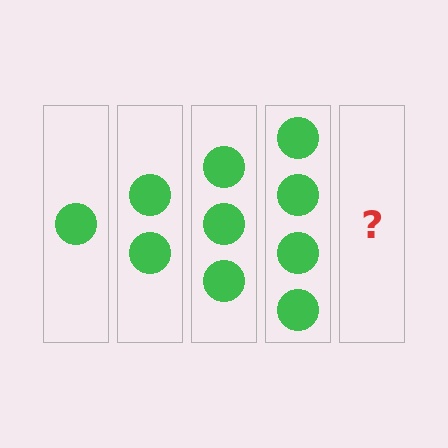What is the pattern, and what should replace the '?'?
The pattern is that each step adds one more circle. The '?' should be 5 circles.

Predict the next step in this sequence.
The next step is 5 circles.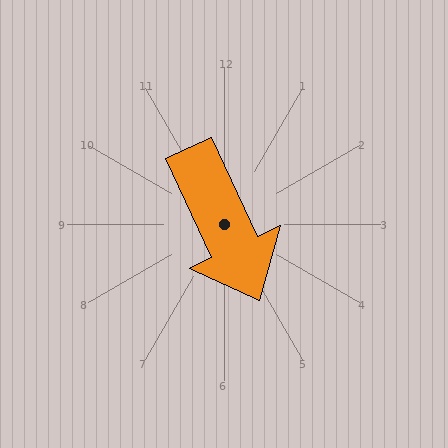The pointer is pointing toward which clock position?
Roughly 5 o'clock.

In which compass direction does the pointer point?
Southeast.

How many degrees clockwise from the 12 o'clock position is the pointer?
Approximately 155 degrees.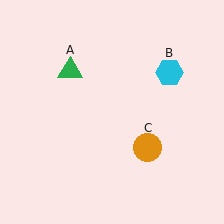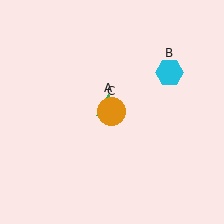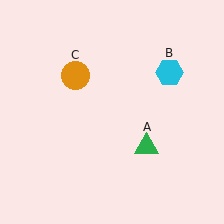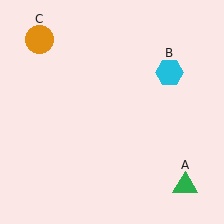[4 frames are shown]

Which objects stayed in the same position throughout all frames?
Cyan hexagon (object B) remained stationary.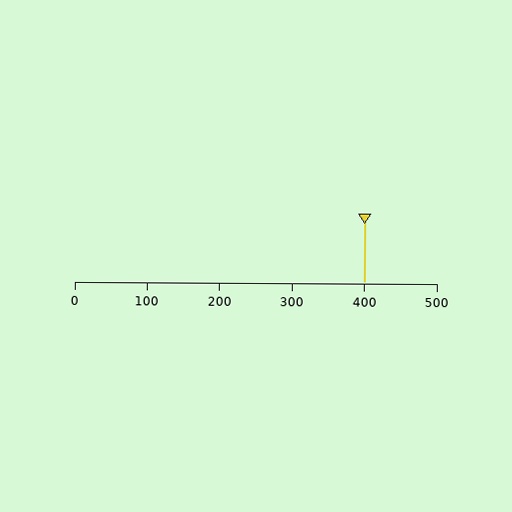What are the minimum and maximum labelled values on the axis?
The axis runs from 0 to 500.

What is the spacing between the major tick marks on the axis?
The major ticks are spaced 100 apart.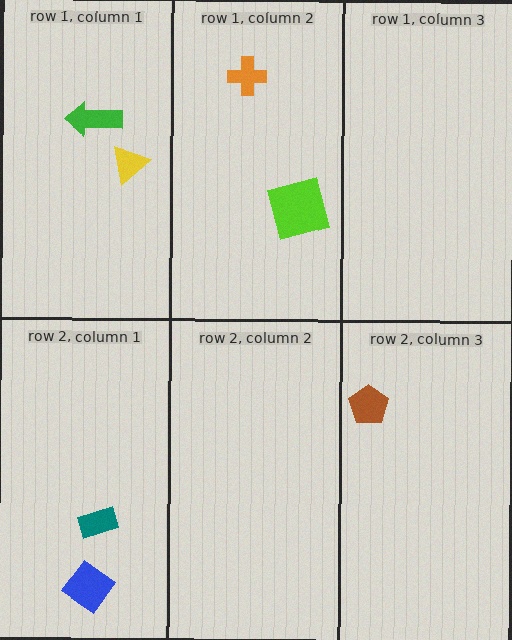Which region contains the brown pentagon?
The row 2, column 3 region.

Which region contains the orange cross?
The row 1, column 2 region.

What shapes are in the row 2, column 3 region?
The brown pentagon.